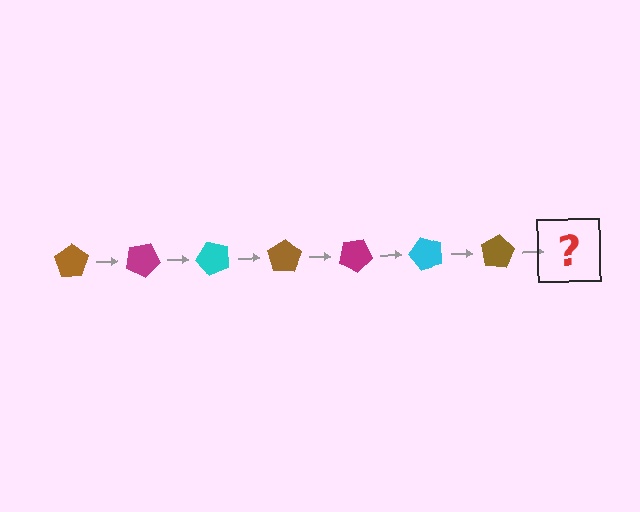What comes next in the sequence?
The next element should be a magenta pentagon, rotated 175 degrees from the start.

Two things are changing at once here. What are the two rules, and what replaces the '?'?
The two rules are that it rotates 25 degrees each step and the color cycles through brown, magenta, and cyan. The '?' should be a magenta pentagon, rotated 175 degrees from the start.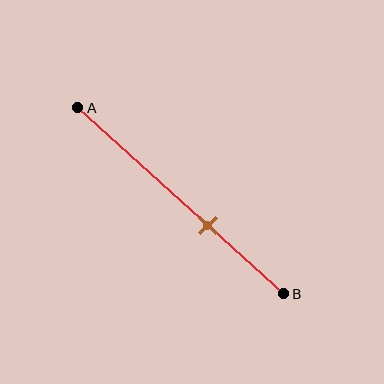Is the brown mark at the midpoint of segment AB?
No, the mark is at about 65% from A, not at the 50% midpoint.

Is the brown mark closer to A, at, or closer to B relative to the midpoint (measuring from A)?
The brown mark is closer to point B than the midpoint of segment AB.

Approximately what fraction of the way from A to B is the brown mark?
The brown mark is approximately 65% of the way from A to B.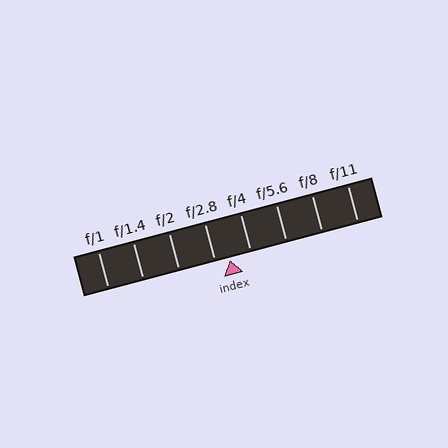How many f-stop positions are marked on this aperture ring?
There are 8 f-stop positions marked.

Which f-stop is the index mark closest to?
The index mark is closest to f/2.8.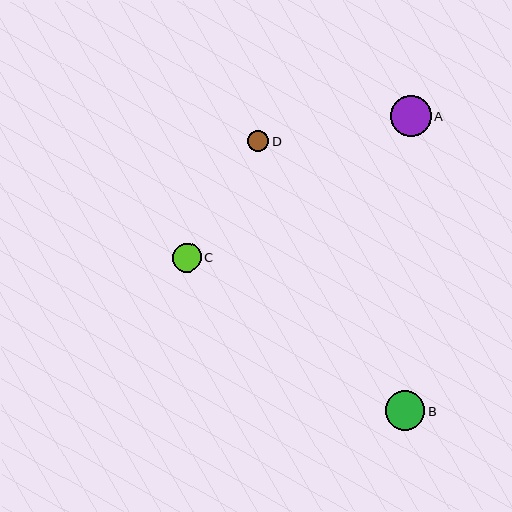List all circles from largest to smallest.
From largest to smallest: A, B, C, D.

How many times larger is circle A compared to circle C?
Circle A is approximately 1.4 times the size of circle C.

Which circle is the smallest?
Circle D is the smallest with a size of approximately 21 pixels.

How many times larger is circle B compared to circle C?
Circle B is approximately 1.4 times the size of circle C.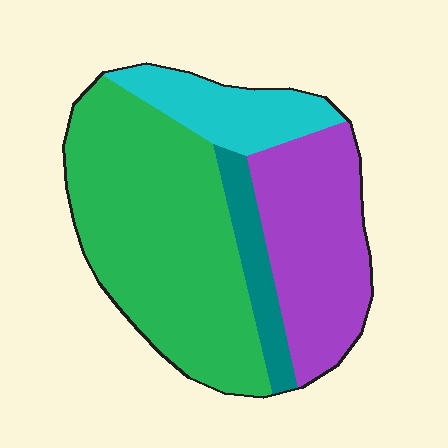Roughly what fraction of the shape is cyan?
Cyan covers about 15% of the shape.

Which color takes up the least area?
Teal, at roughly 10%.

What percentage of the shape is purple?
Purple covers around 30% of the shape.